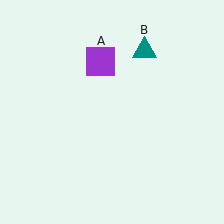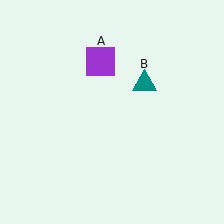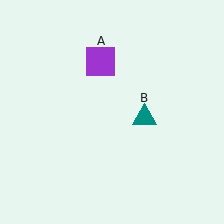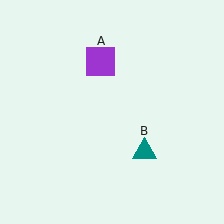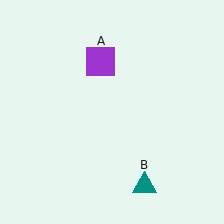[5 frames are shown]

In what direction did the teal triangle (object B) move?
The teal triangle (object B) moved down.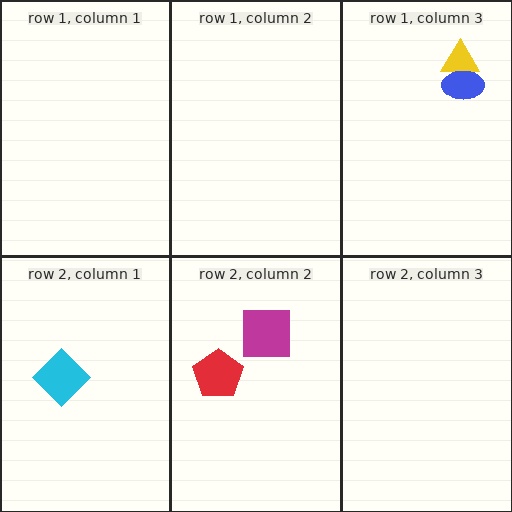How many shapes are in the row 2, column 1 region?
1.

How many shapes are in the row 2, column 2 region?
2.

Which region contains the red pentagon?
The row 2, column 2 region.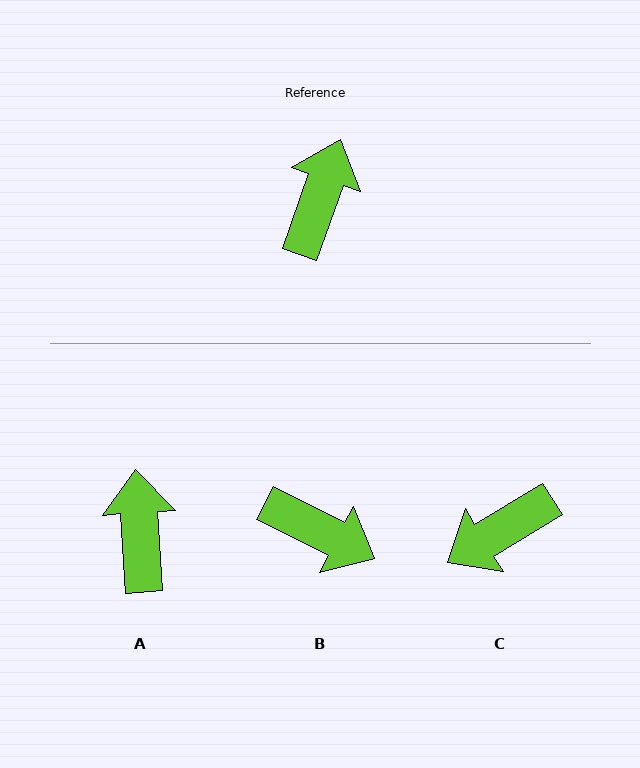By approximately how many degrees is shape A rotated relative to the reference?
Approximately 23 degrees counter-clockwise.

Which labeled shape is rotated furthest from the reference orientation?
C, about 141 degrees away.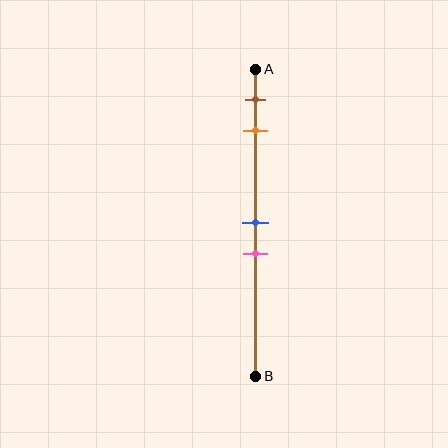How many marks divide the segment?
There are 4 marks dividing the segment.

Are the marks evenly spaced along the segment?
No, the marks are not evenly spaced.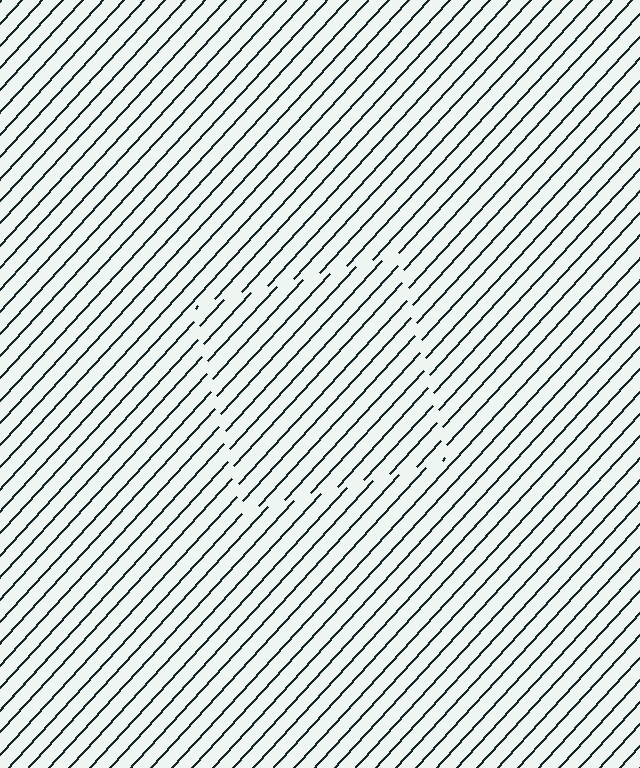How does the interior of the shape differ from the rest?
The interior of the shape contains the same grating, shifted by half a period — the contour is defined by the phase discontinuity where line-ends from the inner and outer gratings abut.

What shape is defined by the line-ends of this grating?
An illusory square. The interior of the shape contains the same grating, shifted by half a period — the contour is defined by the phase discontinuity where line-ends from the inner and outer gratings abut.